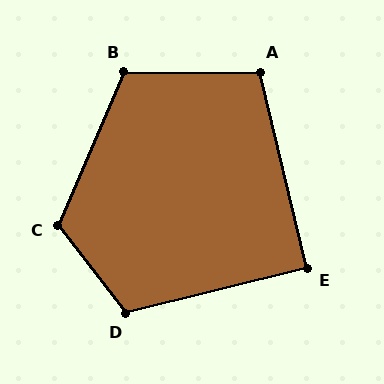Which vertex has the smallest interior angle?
E, at approximately 91 degrees.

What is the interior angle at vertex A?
Approximately 103 degrees (obtuse).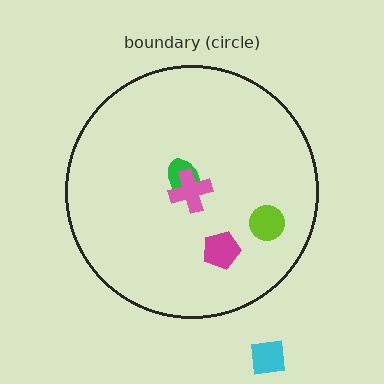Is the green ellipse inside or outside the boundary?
Inside.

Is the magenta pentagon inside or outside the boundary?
Inside.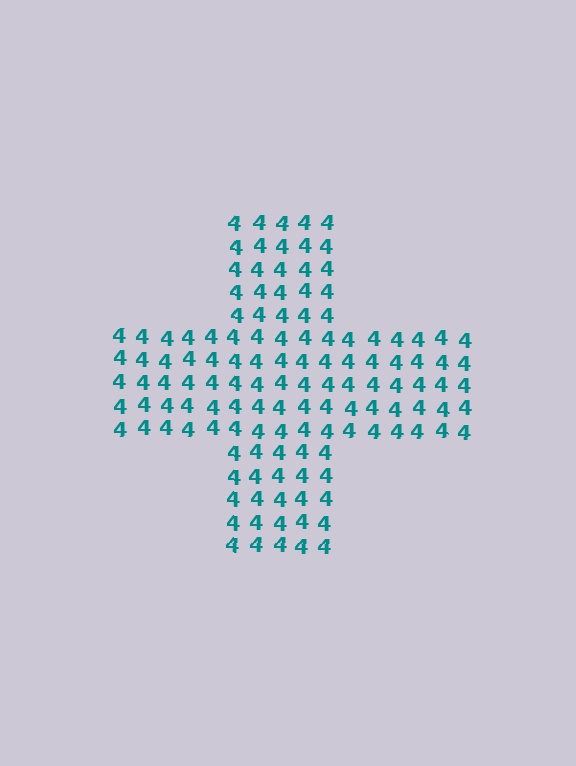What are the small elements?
The small elements are digit 4's.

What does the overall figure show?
The overall figure shows a cross.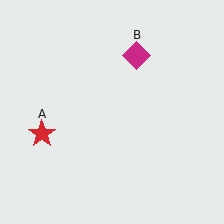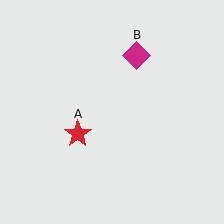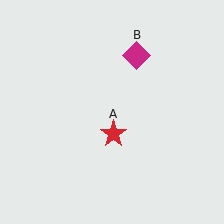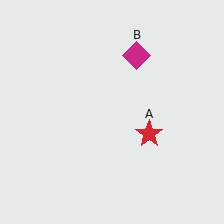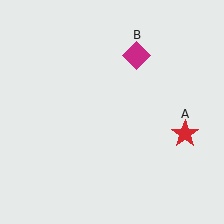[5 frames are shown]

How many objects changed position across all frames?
1 object changed position: red star (object A).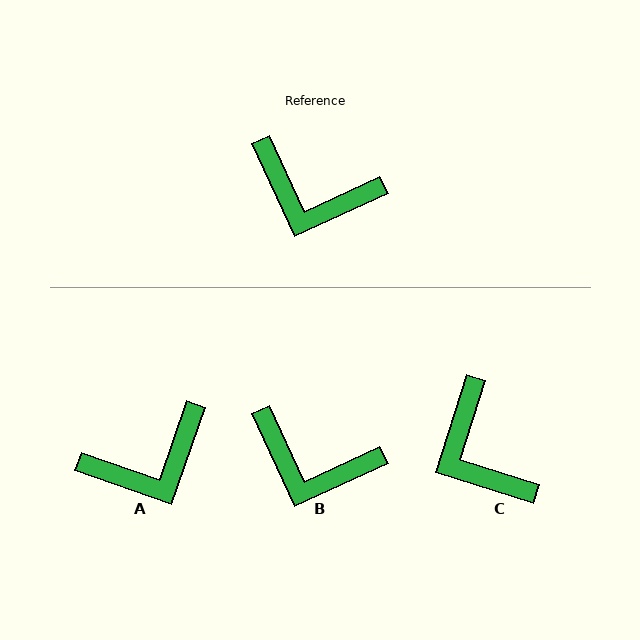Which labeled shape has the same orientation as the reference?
B.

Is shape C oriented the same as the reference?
No, it is off by about 42 degrees.